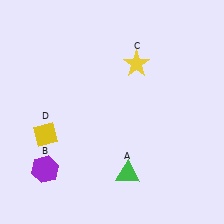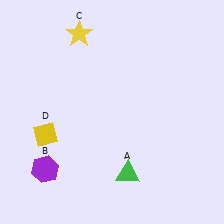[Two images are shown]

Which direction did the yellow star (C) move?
The yellow star (C) moved left.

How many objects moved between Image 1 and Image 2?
1 object moved between the two images.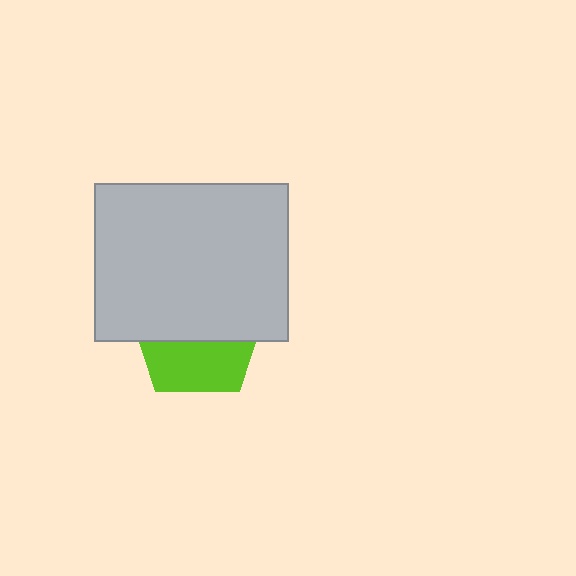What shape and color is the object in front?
The object in front is a light gray rectangle.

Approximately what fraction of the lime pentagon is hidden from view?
Roughly 59% of the lime pentagon is hidden behind the light gray rectangle.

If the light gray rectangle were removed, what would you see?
You would see the complete lime pentagon.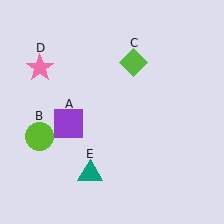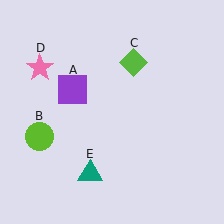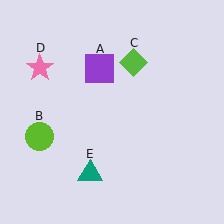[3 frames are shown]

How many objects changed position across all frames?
1 object changed position: purple square (object A).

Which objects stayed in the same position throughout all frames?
Lime circle (object B) and lime diamond (object C) and pink star (object D) and teal triangle (object E) remained stationary.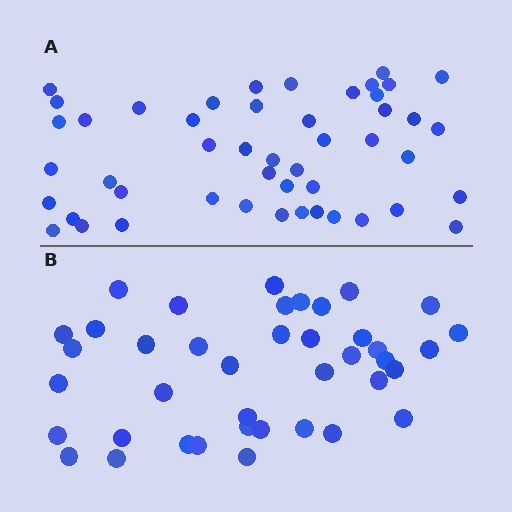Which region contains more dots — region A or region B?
Region A (the top region) has more dots.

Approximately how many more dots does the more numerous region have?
Region A has roughly 8 or so more dots than region B.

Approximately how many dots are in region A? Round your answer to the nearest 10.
About 50 dots. (The exact count is 48, which rounds to 50.)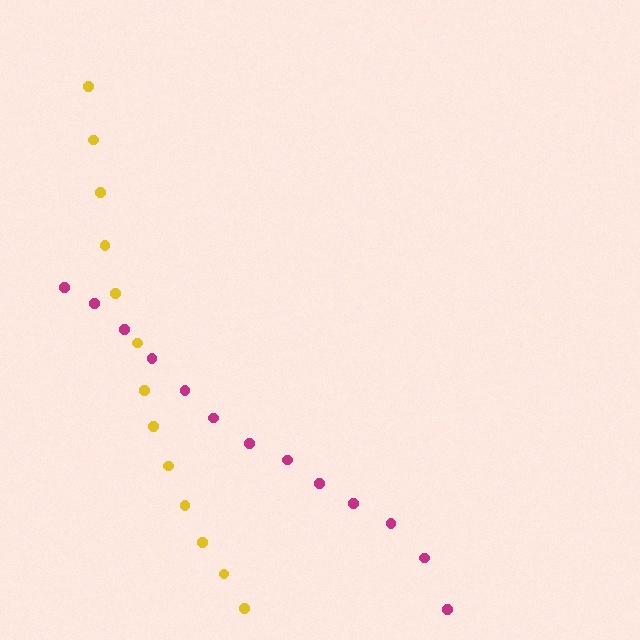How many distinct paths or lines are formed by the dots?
There are 2 distinct paths.